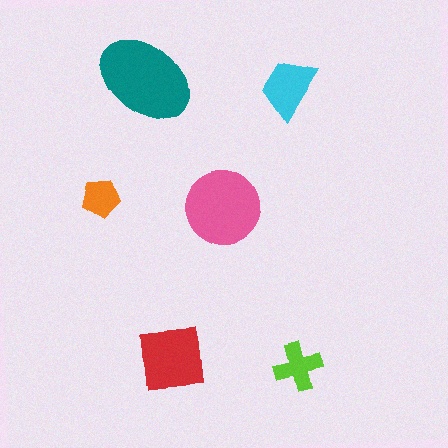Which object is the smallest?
The orange pentagon.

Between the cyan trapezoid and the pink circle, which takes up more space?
The pink circle.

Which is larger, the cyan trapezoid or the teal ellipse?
The teal ellipse.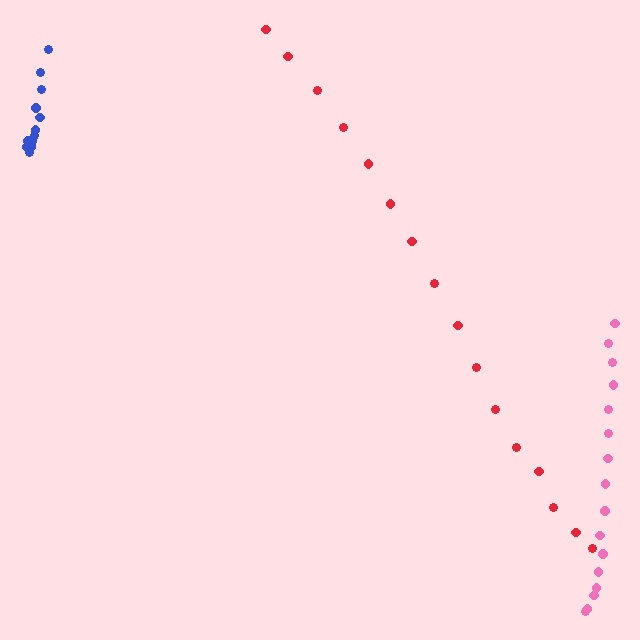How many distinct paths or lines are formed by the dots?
There are 3 distinct paths.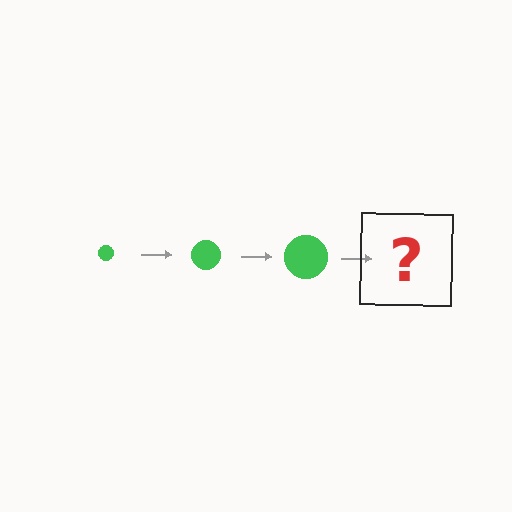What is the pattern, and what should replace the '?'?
The pattern is that the circle gets progressively larger each step. The '?' should be a green circle, larger than the previous one.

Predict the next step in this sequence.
The next step is a green circle, larger than the previous one.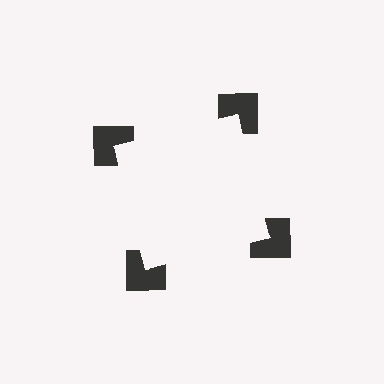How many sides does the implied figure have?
4 sides.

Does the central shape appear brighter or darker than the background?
It typically appears slightly brighter than the background, even though no actual brightness change is drawn.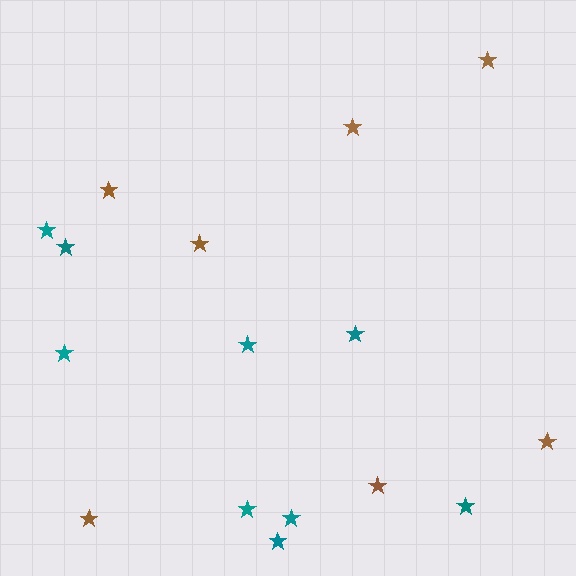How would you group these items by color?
There are 2 groups: one group of brown stars (7) and one group of teal stars (9).